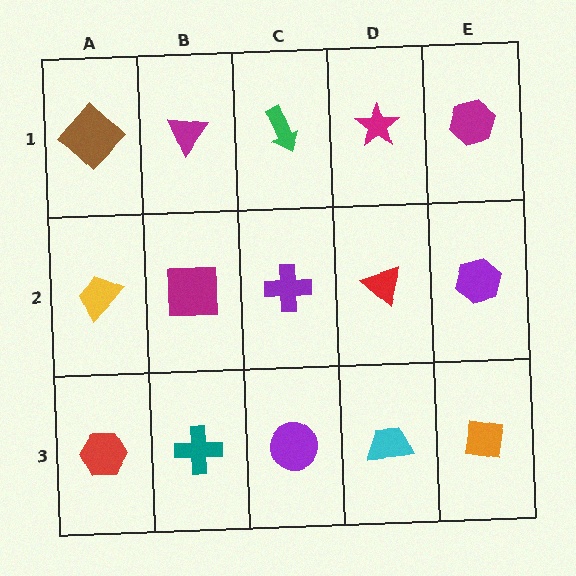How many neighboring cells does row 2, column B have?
4.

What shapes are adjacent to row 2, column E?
A magenta hexagon (row 1, column E), an orange square (row 3, column E), a red triangle (row 2, column D).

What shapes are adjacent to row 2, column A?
A brown diamond (row 1, column A), a red hexagon (row 3, column A), a magenta square (row 2, column B).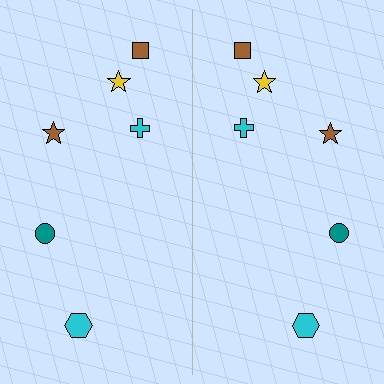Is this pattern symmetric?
Yes, this pattern has bilateral (reflection) symmetry.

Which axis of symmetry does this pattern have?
The pattern has a vertical axis of symmetry running through the center of the image.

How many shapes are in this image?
There are 12 shapes in this image.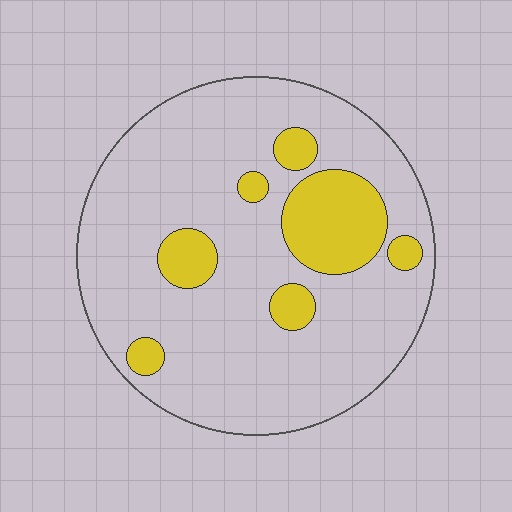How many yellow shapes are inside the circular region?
7.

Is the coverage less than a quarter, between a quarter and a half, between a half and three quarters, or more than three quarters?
Less than a quarter.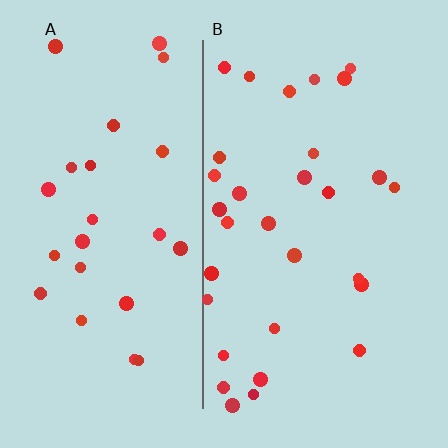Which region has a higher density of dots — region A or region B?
B (the right).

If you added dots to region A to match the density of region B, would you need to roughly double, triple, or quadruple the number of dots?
Approximately double.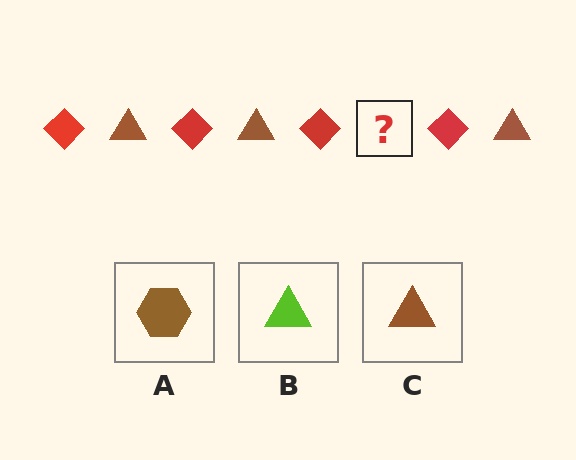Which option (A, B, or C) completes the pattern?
C.